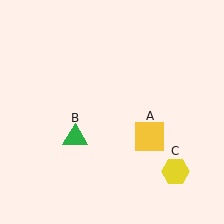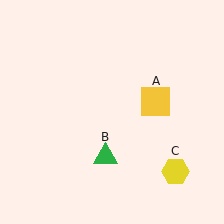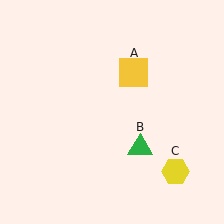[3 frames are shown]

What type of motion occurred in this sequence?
The yellow square (object A), green triangle (object B) rotated counterclockwise around the center of the scene.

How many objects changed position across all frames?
2 objects changed position: yellow square (object A), green triangle (object B).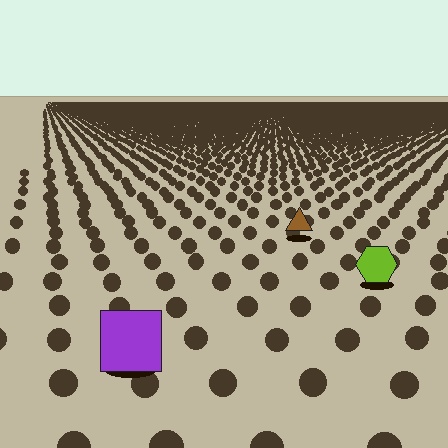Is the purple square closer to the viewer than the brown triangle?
Yes. The purple square is closer — you can tell from the texture gradient: the ground texture is coarser near it.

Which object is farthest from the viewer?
The brown triangle is farthest from the viewer. It appears smaller and the ground texture around it is denser.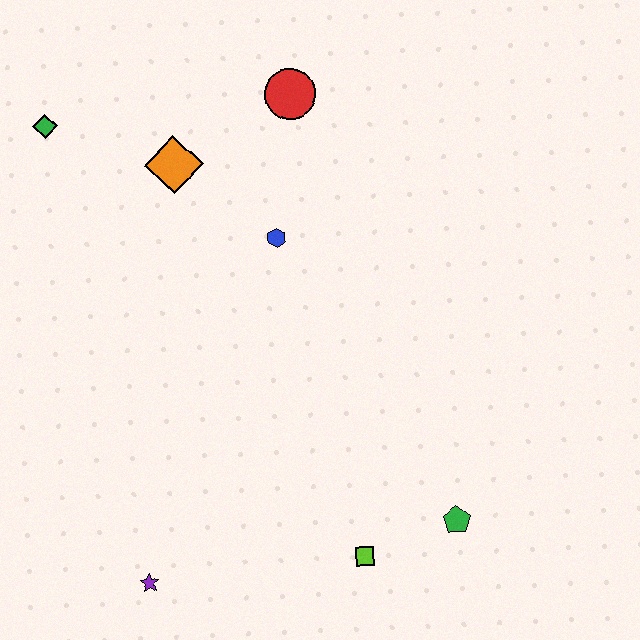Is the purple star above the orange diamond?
No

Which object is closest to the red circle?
The orange diamond is closest to the red circle.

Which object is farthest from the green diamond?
The green pentagon is farthest from the green diamond.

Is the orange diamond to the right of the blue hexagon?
No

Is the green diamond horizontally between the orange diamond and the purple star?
No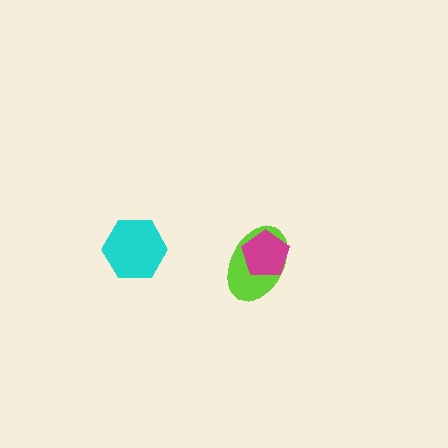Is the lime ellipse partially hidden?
Yes, it is partially covered by another shape.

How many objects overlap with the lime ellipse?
1 object overlaps with the lime ellipse.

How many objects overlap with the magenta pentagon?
1 object overlaps with the magenta pentagon.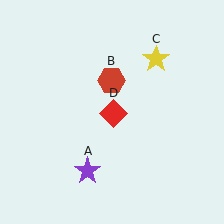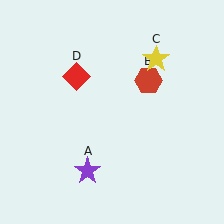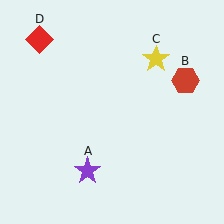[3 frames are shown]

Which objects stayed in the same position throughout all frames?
Purple star (object A) and yellow star (object C) remained stationary.